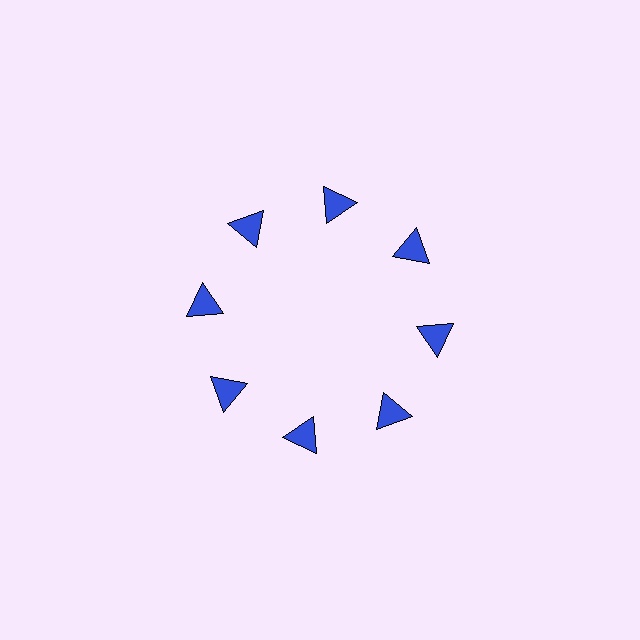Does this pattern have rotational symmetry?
Yes, this pattern has 8-fold rotational symmetry. It looks the same after rotating 45 degrees around the center.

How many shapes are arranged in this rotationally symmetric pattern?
There are 8 shapes, arranged in 8 groups of 1.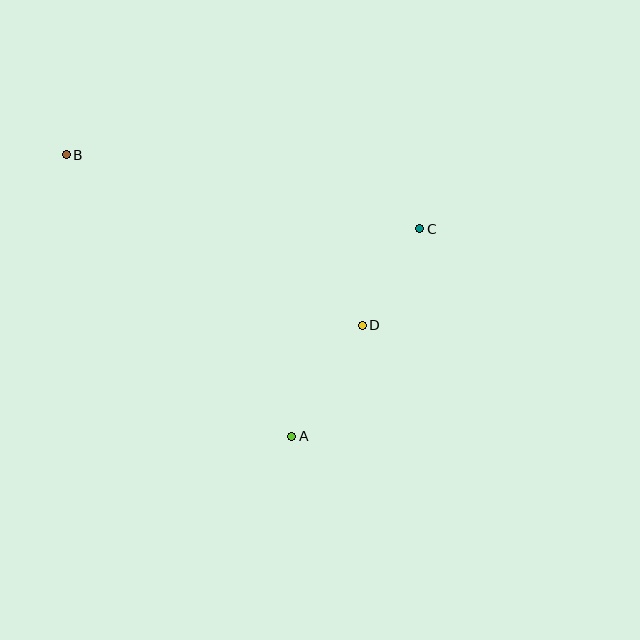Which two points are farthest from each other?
Points B and C are farthest from each other.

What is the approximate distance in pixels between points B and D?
The distance between B and D is approximately 341 pixels.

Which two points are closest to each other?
Points C and D are closest to each other.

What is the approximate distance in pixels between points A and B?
The distance between A and B is approximately 360 pixels.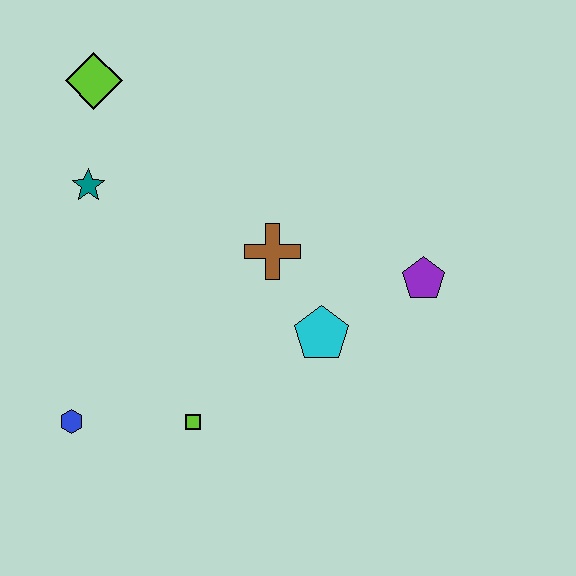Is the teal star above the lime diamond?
No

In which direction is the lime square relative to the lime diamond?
The lime square is below the lime diamond.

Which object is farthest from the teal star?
The purple pentagon is farthest from the teal star.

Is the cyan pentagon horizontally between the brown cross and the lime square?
No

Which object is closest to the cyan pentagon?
The brown cross is closest to the cyan pentagon.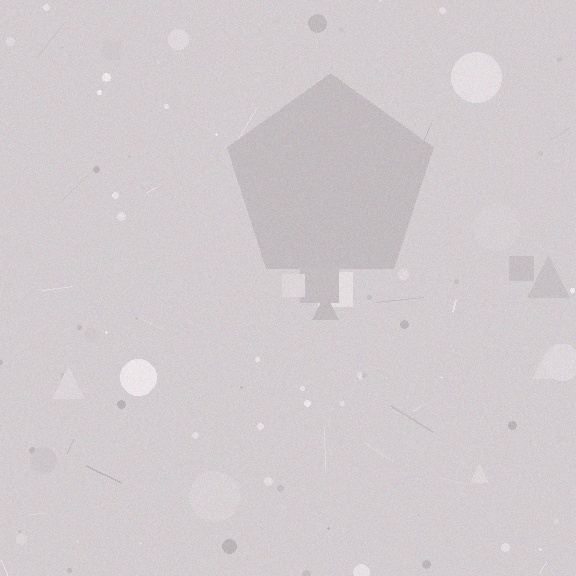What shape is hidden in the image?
A pentagon is hidden in the image.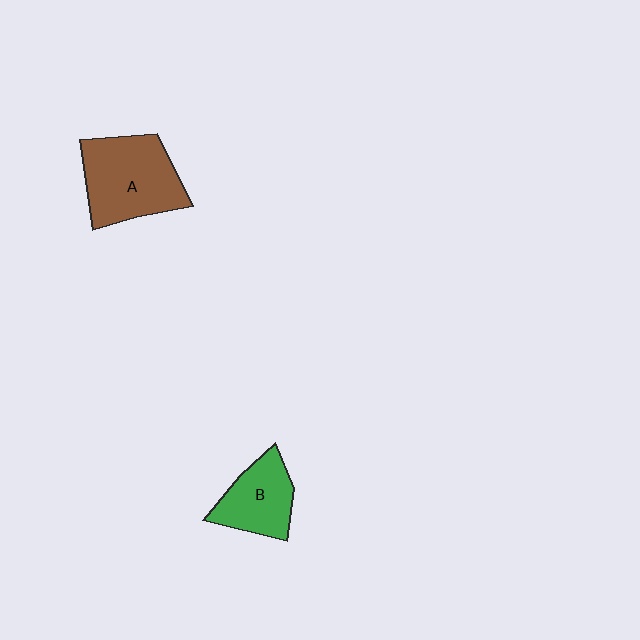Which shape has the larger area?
Shape A (brown).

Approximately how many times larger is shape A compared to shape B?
Approximately 1.5 times.